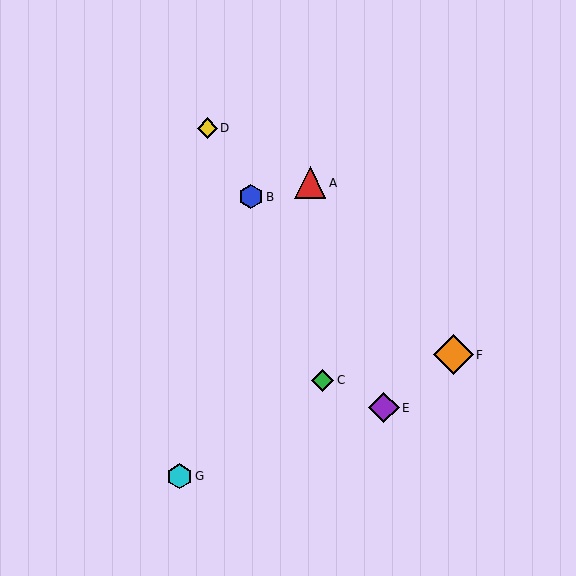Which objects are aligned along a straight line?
Objects B, D, E are aligned along a straight line.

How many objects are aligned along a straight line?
3 objects (B, D, E) are aligned along a straight line.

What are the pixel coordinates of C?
Object C is at (322, 380).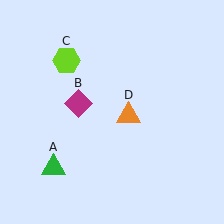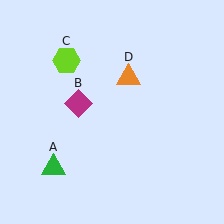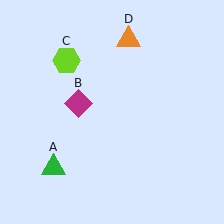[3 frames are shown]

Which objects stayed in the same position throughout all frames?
Green triangle (object A) and magenta diamond (object B) and lime hexagon (object C) remained stationary.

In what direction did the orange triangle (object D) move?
The orange triangle (object D) moved up.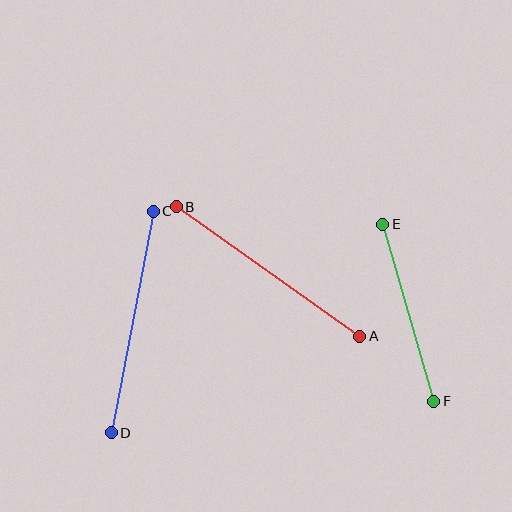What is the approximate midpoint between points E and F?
The midpoint is at approximately (408, 313) pixels.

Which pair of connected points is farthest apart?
Points C and D are farthest apart.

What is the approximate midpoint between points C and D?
The midpoint is at approximately (132, 322) pixels.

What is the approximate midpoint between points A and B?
The midpoint is at approximately (268, 272) pixels.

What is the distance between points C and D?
The distance is approximately 226 pixels.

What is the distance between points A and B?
The distance is approximately 225 pixels.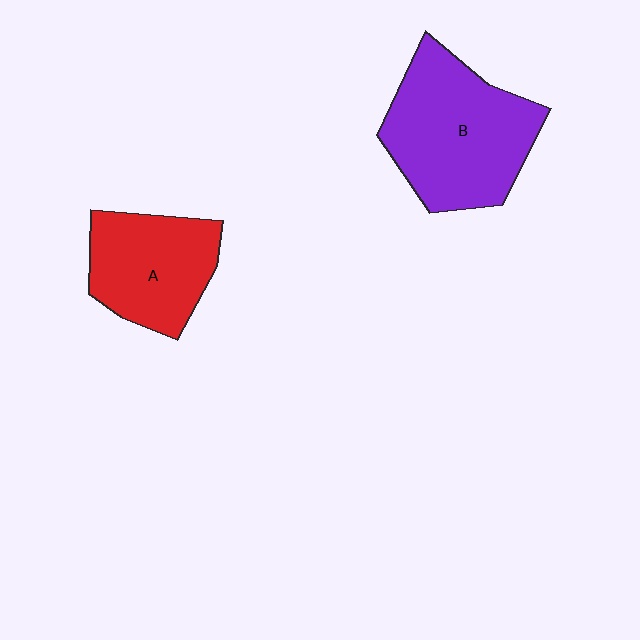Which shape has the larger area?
Shape B (purple).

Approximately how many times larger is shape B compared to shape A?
Approximately 1.4 times.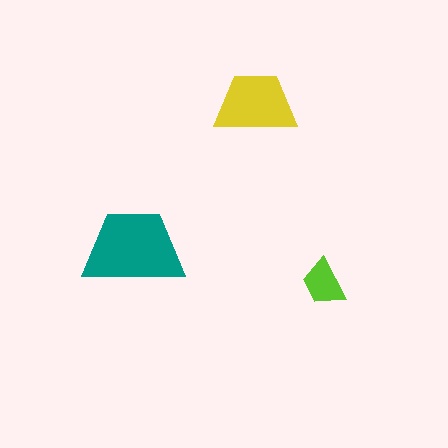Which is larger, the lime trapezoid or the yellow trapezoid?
The yellow one.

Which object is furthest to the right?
The lime trapezoid is rightmost.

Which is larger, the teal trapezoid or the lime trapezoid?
The teal one.